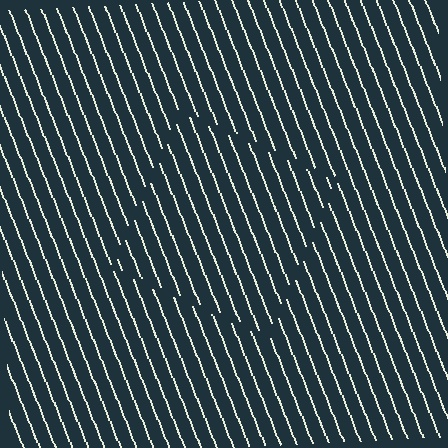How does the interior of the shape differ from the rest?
The interior of the shape contains the same grating, shifted by half a period — the contour is defined by the phase discontinuity where line-ends from the inner and outer gratings abut.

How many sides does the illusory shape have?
4 sides — the line-ends trace a square.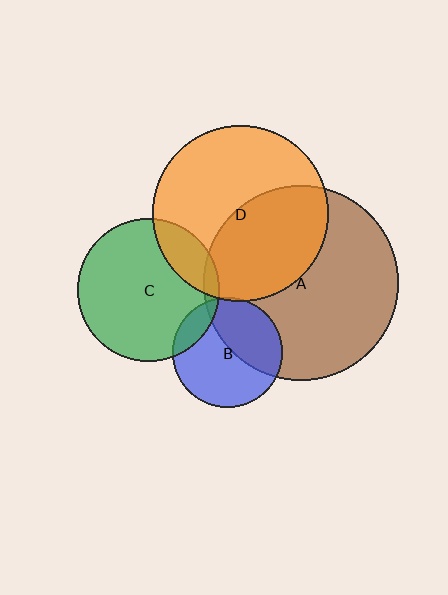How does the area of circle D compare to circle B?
Approximately 2.6 times.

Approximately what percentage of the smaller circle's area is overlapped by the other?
Approximately 20%.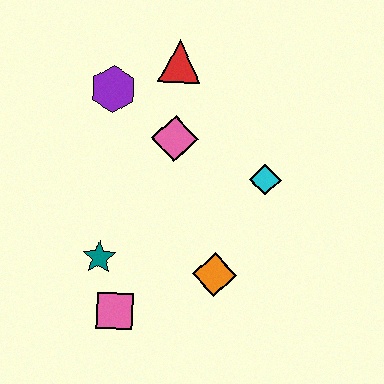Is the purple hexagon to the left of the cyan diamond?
Yes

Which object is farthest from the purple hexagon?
The pink square is farthest from the purple hexagon.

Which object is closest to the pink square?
The teal star is closest to the pink square.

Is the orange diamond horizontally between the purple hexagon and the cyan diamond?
Yes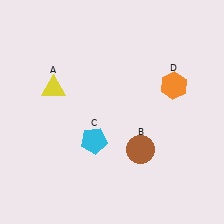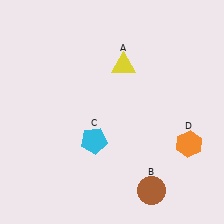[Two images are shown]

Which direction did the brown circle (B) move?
The brown circle (B) moved down.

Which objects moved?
The objects that moved are: the yellow triangle (A), the brown circle (B), the orange hexagon (D).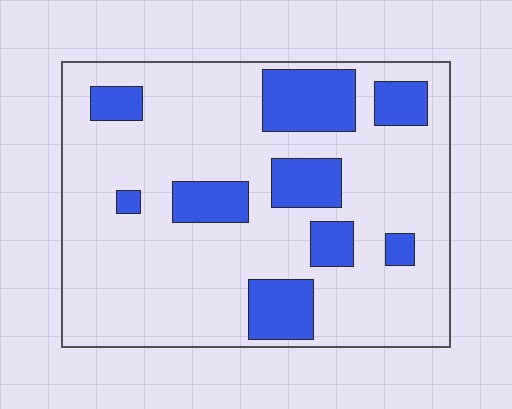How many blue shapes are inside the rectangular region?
9.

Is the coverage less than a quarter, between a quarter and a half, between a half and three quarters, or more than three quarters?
Less than a quarter.